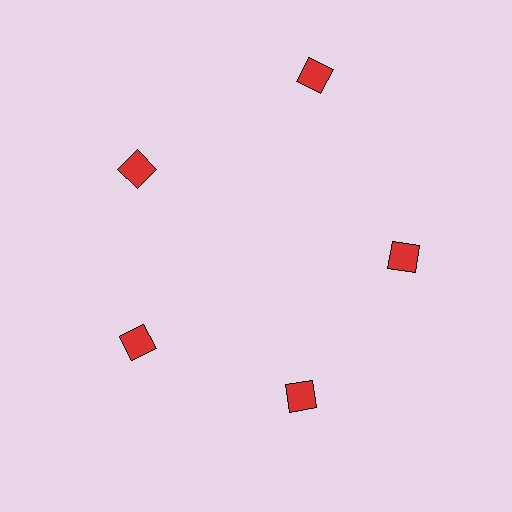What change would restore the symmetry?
The symmetry would be restored by moving it inward, back onto the ring so that all 5 squares sit at equal angles and equal distance from the center.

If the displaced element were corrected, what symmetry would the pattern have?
It would have 5-fold rotational symmetry — the pattern would map onto itself every 72 degrees.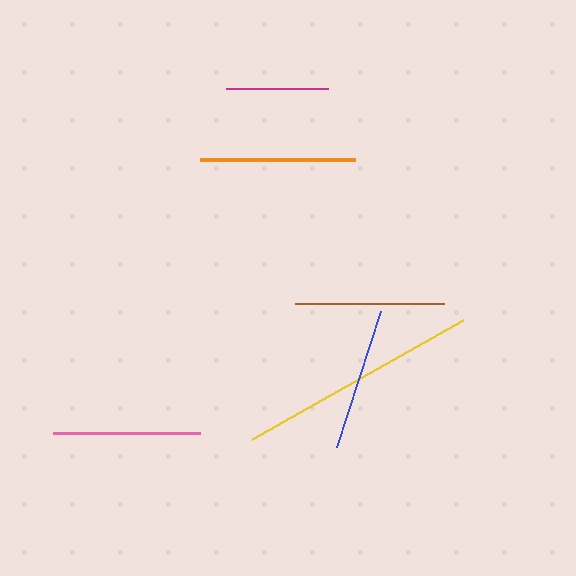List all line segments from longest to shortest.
From longest to shortest: yellow, orange, brown, pink, blue, magenta.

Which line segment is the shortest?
The magenta line is the shortest at approximately 102 pixels.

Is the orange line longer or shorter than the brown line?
The orange line is longer than the brown line.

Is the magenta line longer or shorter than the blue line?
The blue line is longer than the magenta line.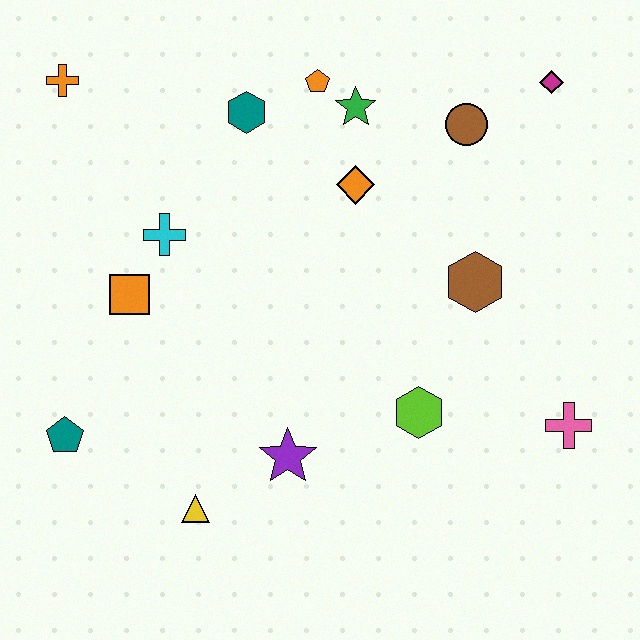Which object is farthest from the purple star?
The magenta diamond is farthest from the purple star.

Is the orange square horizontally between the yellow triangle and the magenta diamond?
No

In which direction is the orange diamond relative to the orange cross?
The orange diamond is to the right of the orange cross.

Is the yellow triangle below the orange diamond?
Yes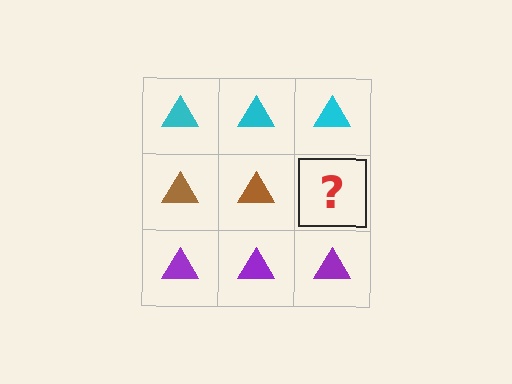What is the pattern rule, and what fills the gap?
The rule is that each row has a consistent color. The gap should be filled with a brown triangle.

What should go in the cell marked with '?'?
The missing cell should contain a brown triangle.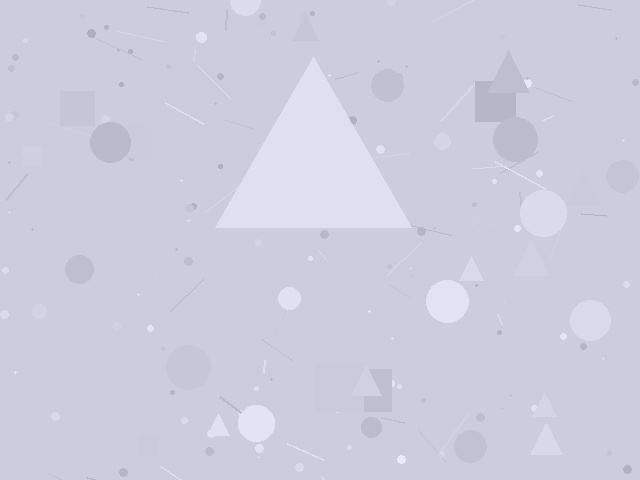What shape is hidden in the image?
A triangle is hidden in the image.